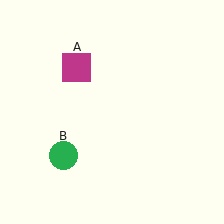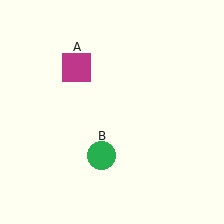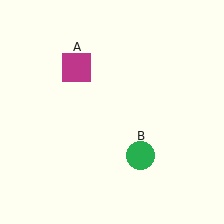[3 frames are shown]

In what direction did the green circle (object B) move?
The green circle (object B) moved right.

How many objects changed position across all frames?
1 object changed position: green circle (object B).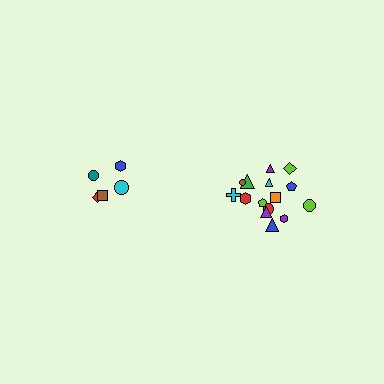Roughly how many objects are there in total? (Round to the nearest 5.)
Roughly 20 objects in total.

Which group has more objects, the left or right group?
The right group.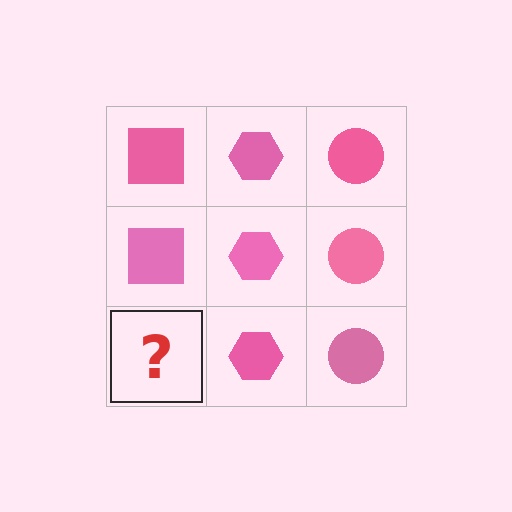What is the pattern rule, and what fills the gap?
The rule is that each column has a consistent shape. The gap should be filled with a pink square.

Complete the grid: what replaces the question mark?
The question mark should be replaced with a pink square.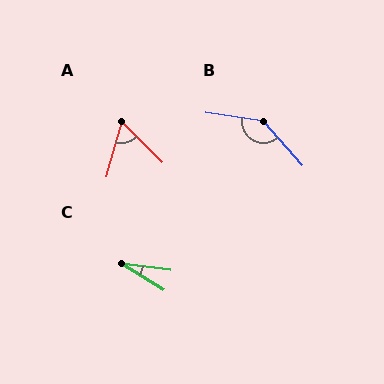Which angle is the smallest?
C, at approximately 24 degrees.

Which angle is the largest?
B, at approximately 140 degrees.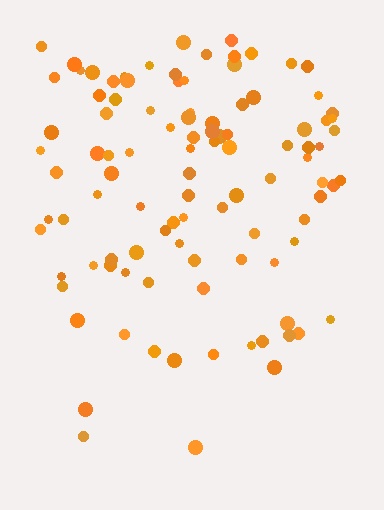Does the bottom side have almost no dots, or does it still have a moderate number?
Still a moderate number, just noticeably fewer than the top.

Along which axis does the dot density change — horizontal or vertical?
Vertical.